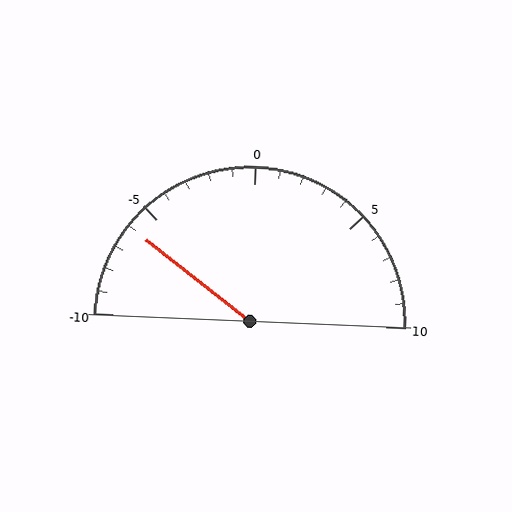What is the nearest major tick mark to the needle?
The nearest major tick mark is -5.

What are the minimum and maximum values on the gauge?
The gauge ranges from -10 to 10.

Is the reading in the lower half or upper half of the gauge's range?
The reading is in the lower half of the range (-10 to 10).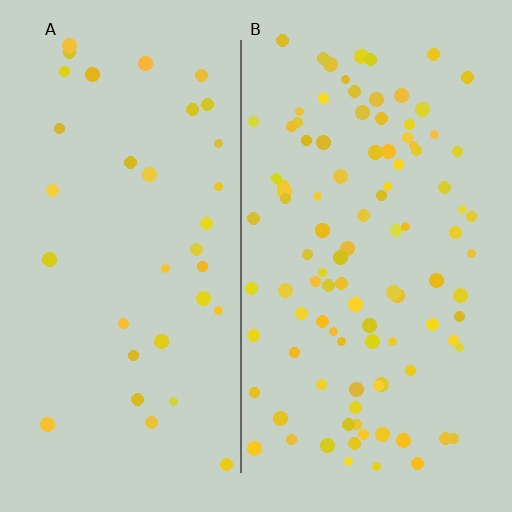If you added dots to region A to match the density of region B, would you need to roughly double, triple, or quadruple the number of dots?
Approximately triple.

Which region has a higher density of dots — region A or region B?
B (the right).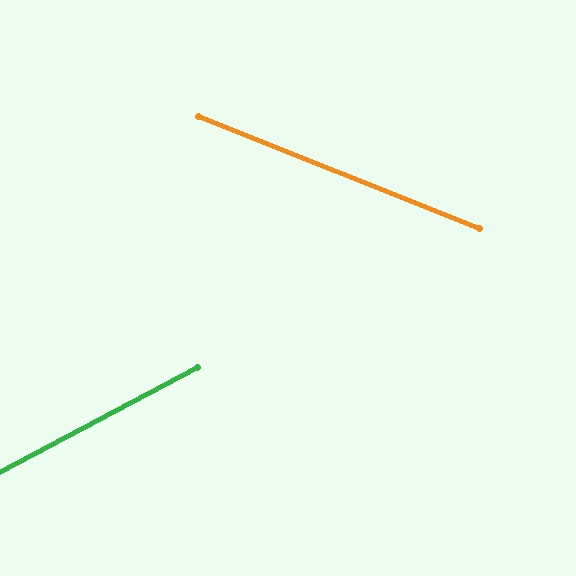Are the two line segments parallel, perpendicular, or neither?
Neither parallel nor perpendicular — they differ by about 50°.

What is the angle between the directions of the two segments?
Approximately 50 degrees.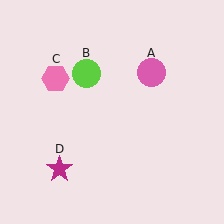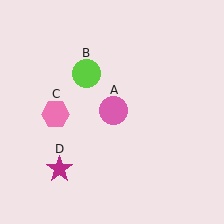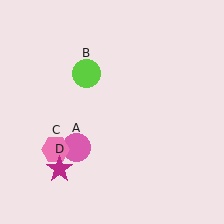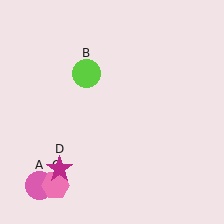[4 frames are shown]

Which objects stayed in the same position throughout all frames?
Lime circle (object B) and magenta star (object D) remained stationary.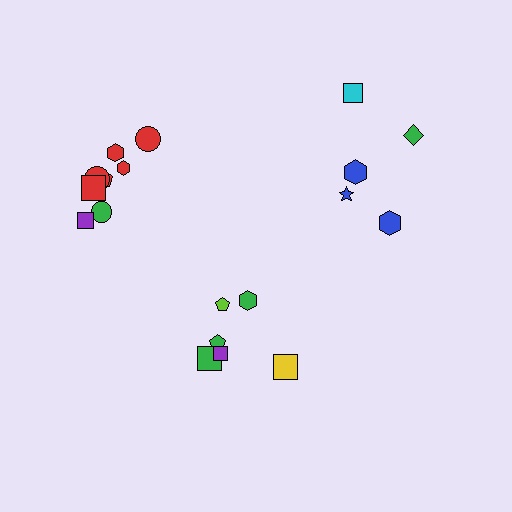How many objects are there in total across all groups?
There are 19 objects.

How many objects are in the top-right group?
There are 5 objects.